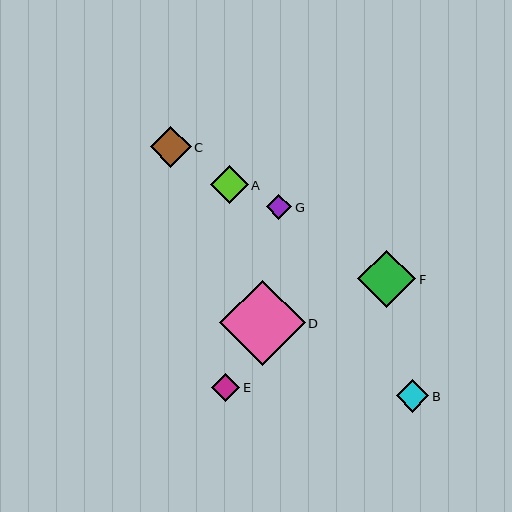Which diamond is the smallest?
Diamond G is the smallest with a size of approximately 25 pixels.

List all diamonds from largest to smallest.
From largest to smallest: D, F, C, A, B, E, G.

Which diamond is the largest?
Diamond D is the largest with a size of approximately 85 pixels.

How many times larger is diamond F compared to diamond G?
Diamond F is approximately 2.3 times the size of diamond G.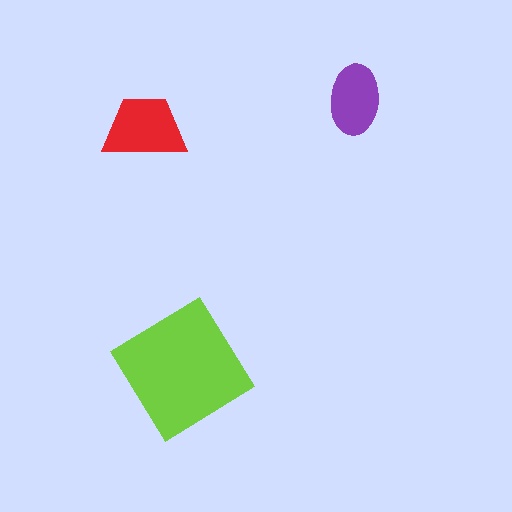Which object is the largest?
The lime diamond.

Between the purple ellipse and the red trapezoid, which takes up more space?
The red trapezoid.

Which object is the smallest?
The purple ellipse.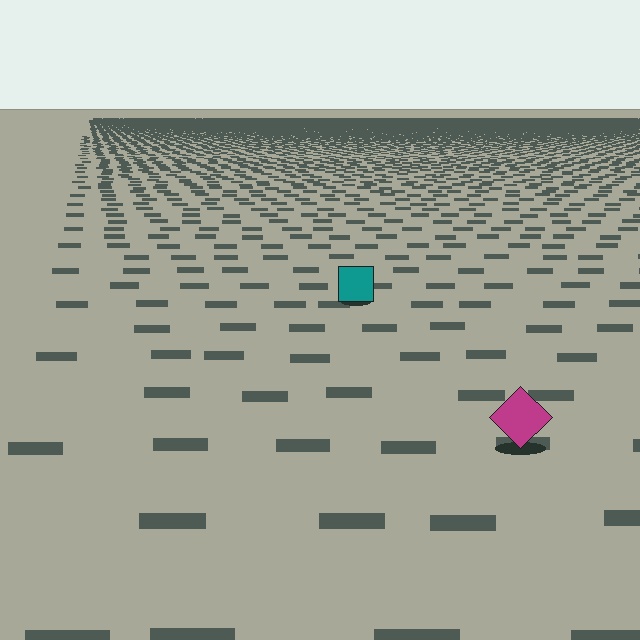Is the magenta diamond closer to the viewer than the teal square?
Yes. The magenta diamond is closer — you can tell from the texture gradient: the ground texture is coarser near it.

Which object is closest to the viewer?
The magenta diamond is closest. The texture marks near it are larger and more spread out.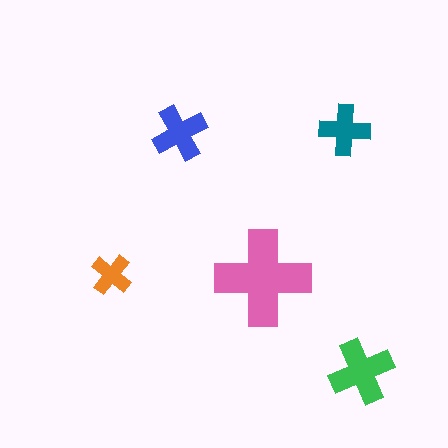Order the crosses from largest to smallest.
the pink one, the green one, the blue one, the teal one, the orange one.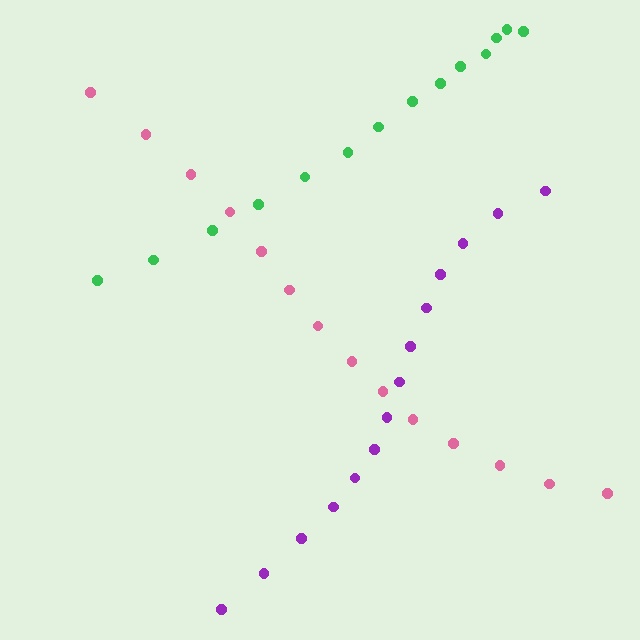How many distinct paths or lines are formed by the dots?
There are 3 distinct paths.